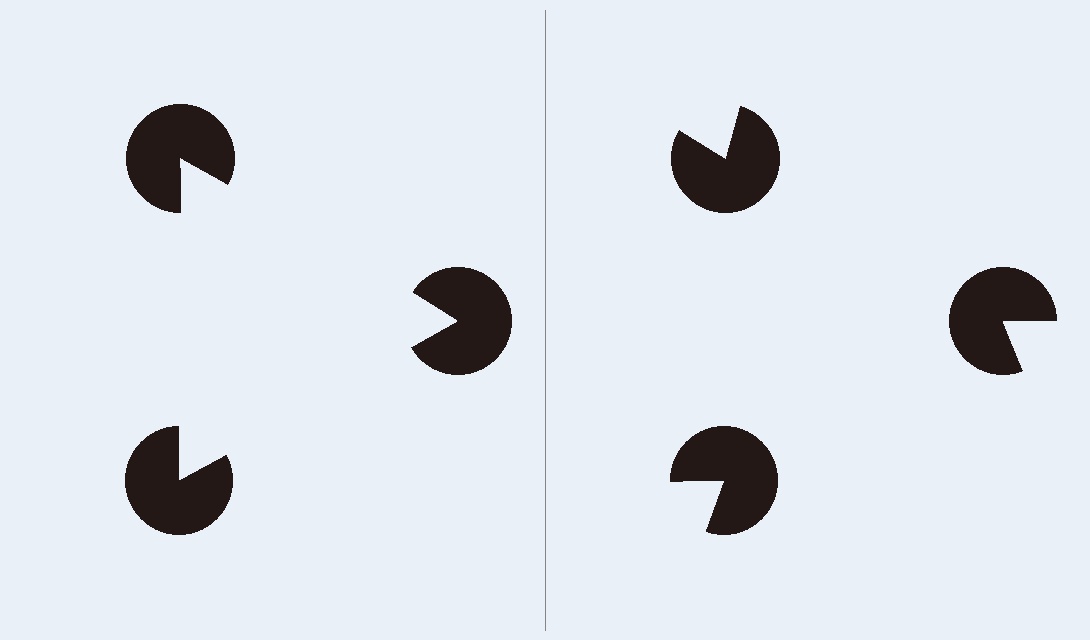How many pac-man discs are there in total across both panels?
6 — 3 on each side.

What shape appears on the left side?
An illusory triangle.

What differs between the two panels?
The pac-man discs are positioned identically on both sides; only the wedge orientations differ. On the left they align to a triangle; on the right they are misaligned.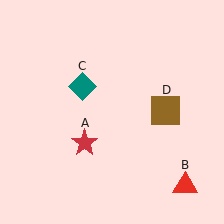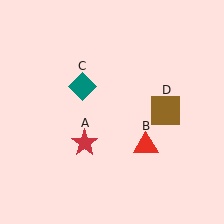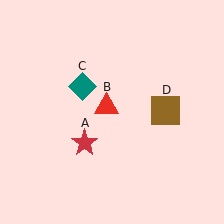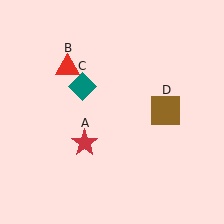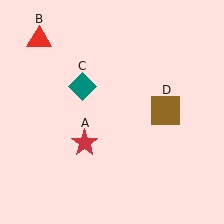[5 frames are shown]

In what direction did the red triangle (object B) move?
The red triangle (object B) moved up and to the left.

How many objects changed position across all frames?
1 object changed position: red triangle (object B).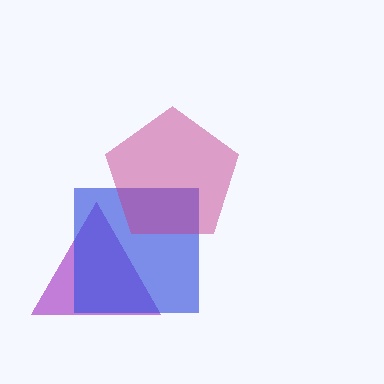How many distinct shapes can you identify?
There are 3 distinct shapes: a purple triangle, a blue square, a magenta pentagon.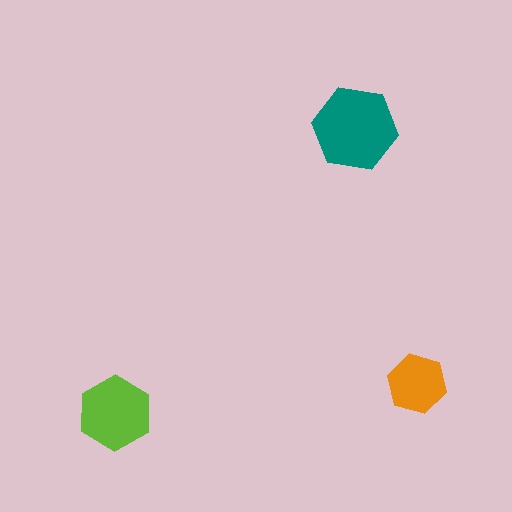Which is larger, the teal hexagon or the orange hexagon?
The teal one.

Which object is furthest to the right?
The orange hexagon is rightmost.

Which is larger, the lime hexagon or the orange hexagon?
The lime one.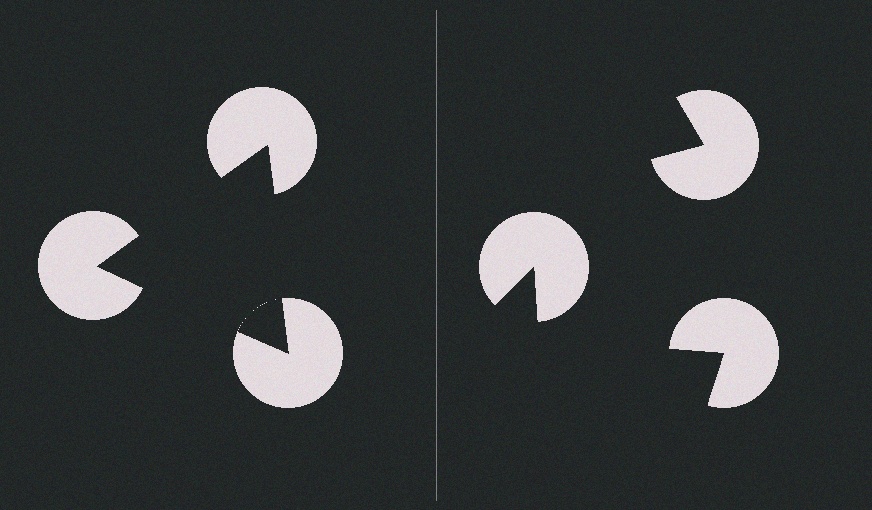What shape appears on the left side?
An illusory triangle.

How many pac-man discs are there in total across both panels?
6 — 3 on each side.